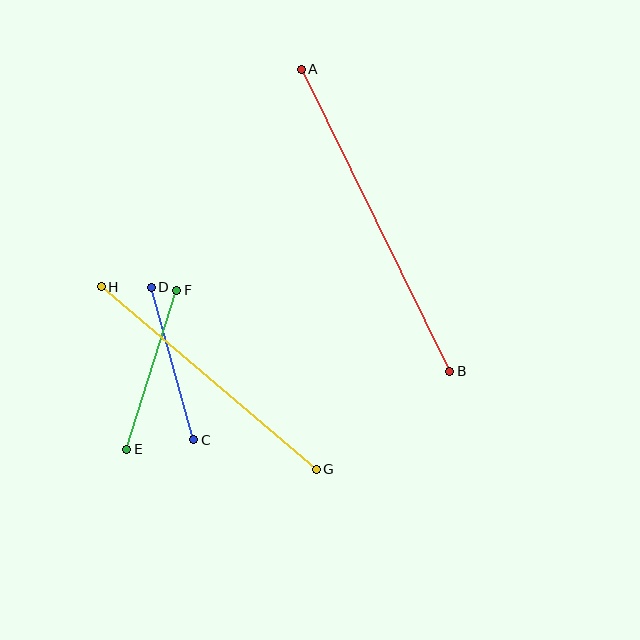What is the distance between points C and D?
The distance is approximately 158 pixels.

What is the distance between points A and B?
The distance is approximately 337 pixels.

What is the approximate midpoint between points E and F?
The midpoint is at approximately (152, 370) pixels.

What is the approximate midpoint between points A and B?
The midpoint is at approximately (376, 220) pixels.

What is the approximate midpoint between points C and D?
The midpoint is at approximately (173, 364) pixels.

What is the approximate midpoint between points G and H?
The midpoint is at approximately (209, 378) pixels.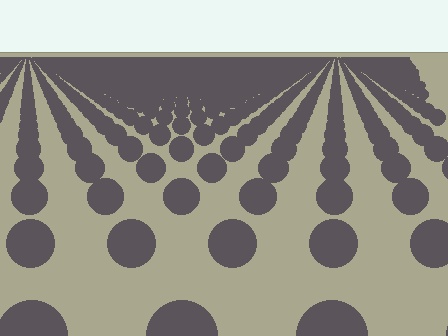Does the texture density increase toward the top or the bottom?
Density increases toward the top.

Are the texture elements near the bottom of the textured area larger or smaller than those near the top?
Larger. Near the bottom, elements are closer to the viewer and appear at a bigger on-screen size.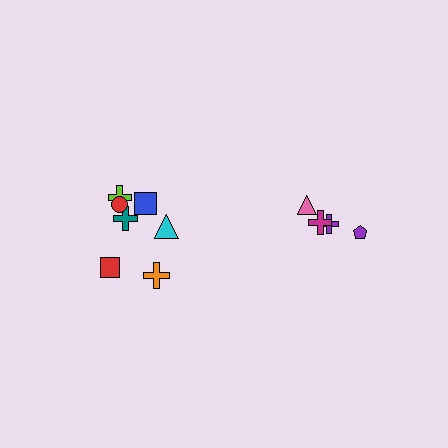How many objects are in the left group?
There are 7 objects.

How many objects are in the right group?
There are 4 objects.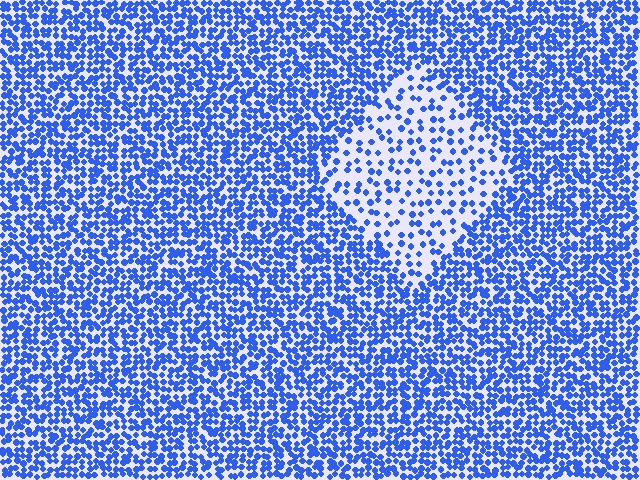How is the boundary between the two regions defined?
The boundary is defined by a change in element density (approximately 2.4x ratio). All elements are the same color, size, and shape.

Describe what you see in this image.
The image contains small blue elements arranged at two different densities. A diamond-shaped region is visible where the elements are less densely packed than the surrounding area.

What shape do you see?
I see a diamond.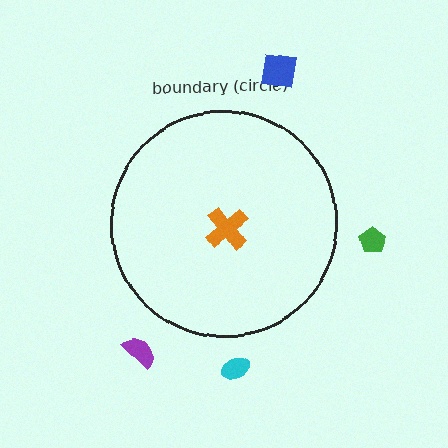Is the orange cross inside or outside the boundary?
Inside.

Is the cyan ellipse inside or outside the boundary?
Outside.